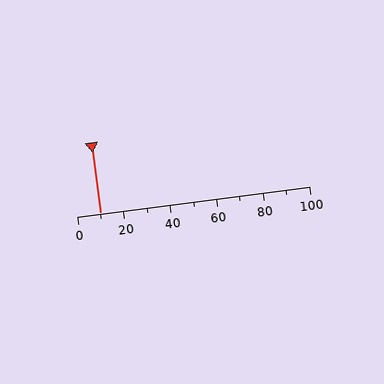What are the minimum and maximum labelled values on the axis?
The axis runs from 0 to 100.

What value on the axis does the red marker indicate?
The marker indicates approximately 10.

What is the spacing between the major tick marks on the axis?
The major ticks are spaced 20 apart.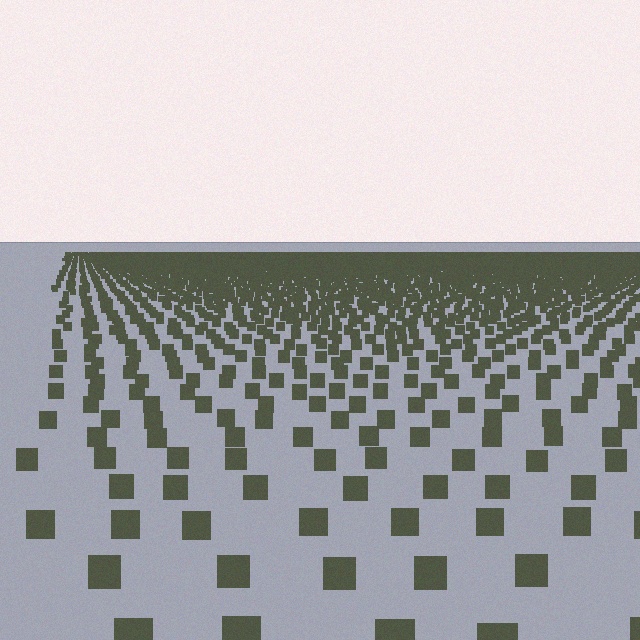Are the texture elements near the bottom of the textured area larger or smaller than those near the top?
Larger. Near the bottom, elements are closer to the viewer and appear at a bigger on-screen size.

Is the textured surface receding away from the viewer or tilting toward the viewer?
The surface is receding away from the viewer. Texture elements get smaller and denser toward the top.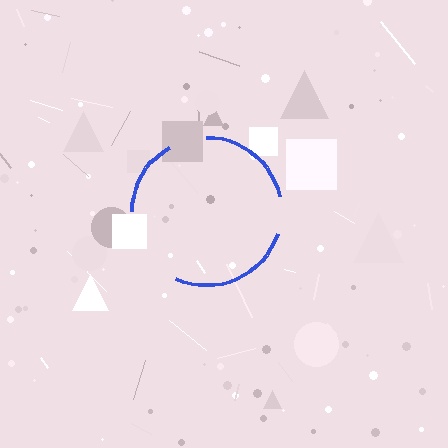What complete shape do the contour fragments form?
The contour fragments form a circle.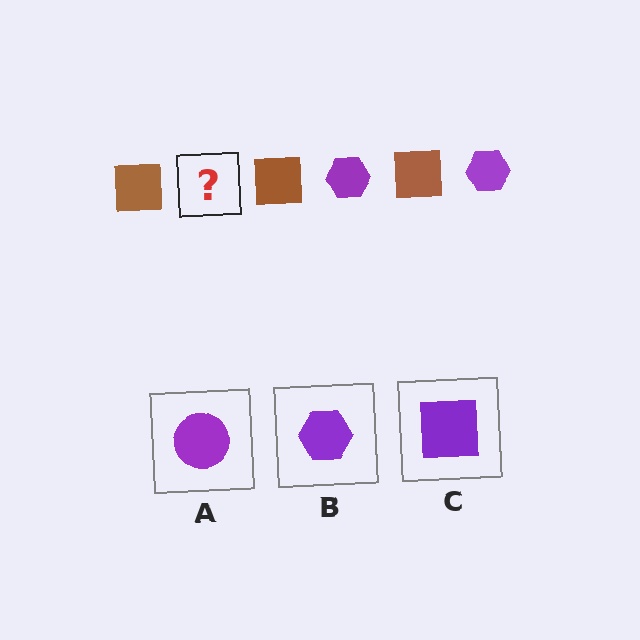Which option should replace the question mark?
Option B.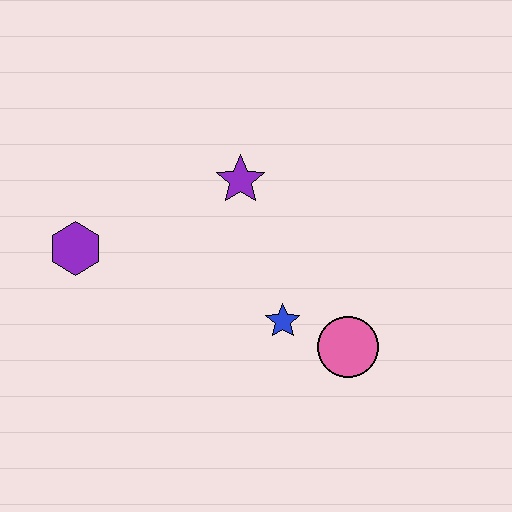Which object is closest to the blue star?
The pink circle is closest to the blue star.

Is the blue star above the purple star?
No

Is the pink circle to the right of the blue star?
Yes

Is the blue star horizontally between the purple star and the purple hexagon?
No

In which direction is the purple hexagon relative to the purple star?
The purple hexagon is to the left of the purple star.